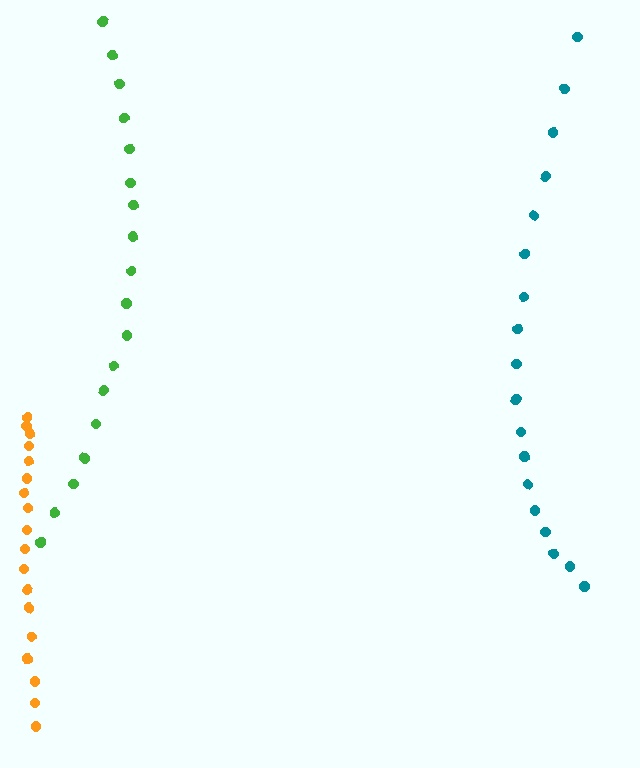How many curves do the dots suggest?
There are 3 distinct paths.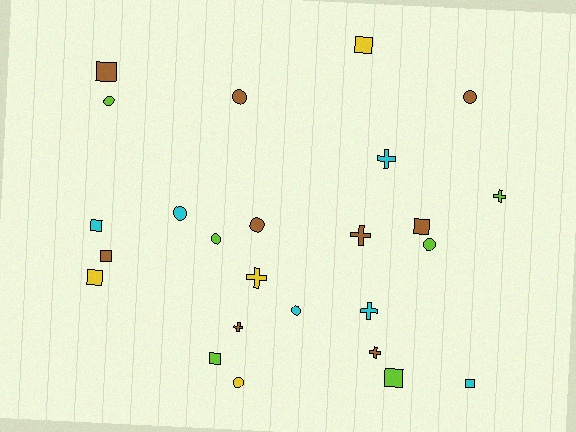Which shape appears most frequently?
Circle, with 9 objects.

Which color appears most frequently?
Brown, with 9 objects.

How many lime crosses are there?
There is 1 lime cross.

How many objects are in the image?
There are 25 objects.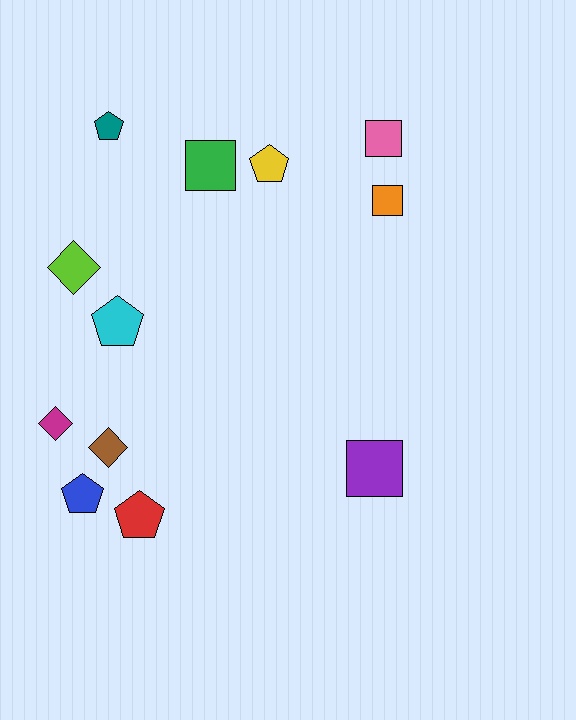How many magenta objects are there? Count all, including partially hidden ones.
There is 1 magenta object.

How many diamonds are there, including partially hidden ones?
There are 3 diamonds.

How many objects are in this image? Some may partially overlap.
There are 12 objects.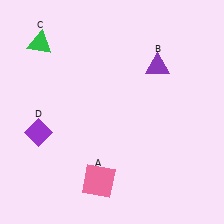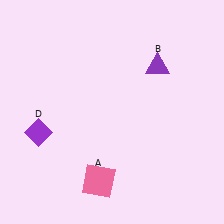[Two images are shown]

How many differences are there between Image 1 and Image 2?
There is 1 difference between the two images.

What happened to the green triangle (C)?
The green triangle (C) was removed in Image 2. It was in the top-left area of Image 1.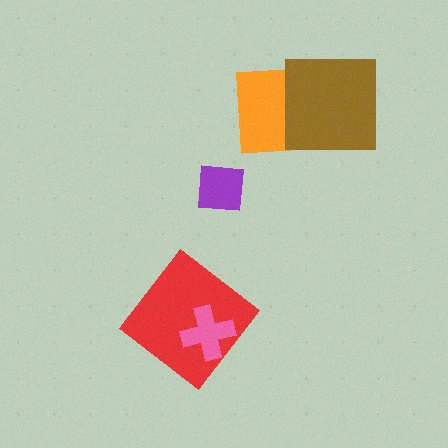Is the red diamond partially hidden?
Yes, it is partially covered by another shape.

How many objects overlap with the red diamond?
1 object overlaps with the red diamond.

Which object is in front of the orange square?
The brown square is in front of the orange square.